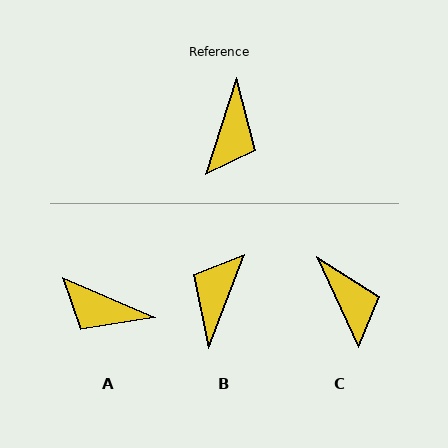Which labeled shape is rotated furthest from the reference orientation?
B, about 177 degrees away.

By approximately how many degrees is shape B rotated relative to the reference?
Approximately 177 degrees counter-clockwise.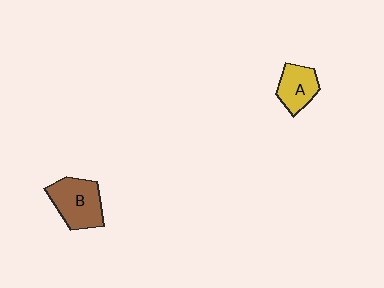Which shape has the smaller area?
Shape A (yellow).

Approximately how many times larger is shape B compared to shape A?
Approximately 1.4 times.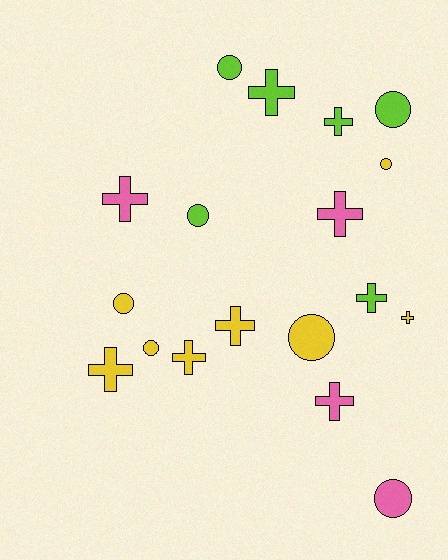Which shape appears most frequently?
Cross, with 10 objects.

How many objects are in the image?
There are 18 objects.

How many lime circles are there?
There are 3 lime circles.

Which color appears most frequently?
Yellow, with 8 objects.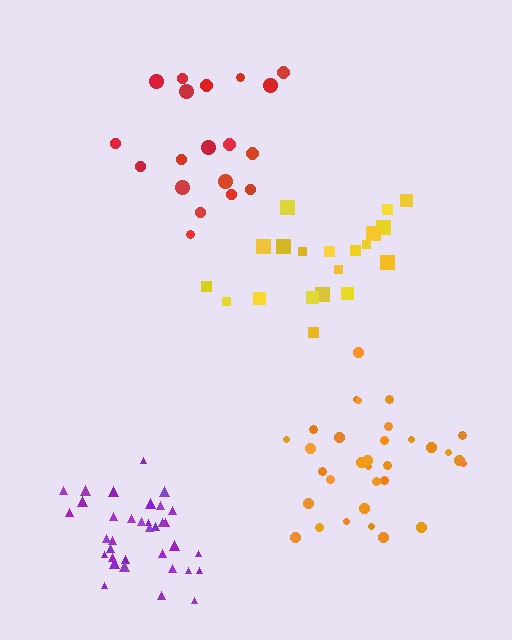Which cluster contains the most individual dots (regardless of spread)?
Purple (35).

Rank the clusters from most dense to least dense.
purple, orange, yellow, red.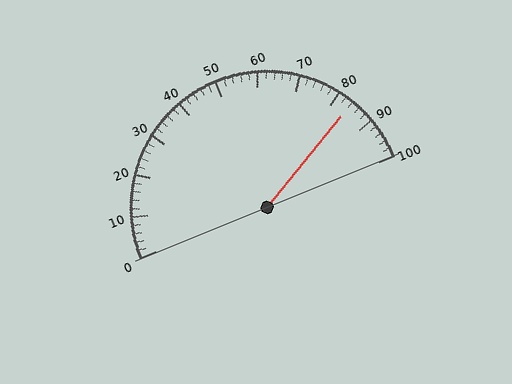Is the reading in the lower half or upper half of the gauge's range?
The reading is in the upper half of the range (0 to 100).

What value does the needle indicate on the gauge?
The needle indicates approximately 84.